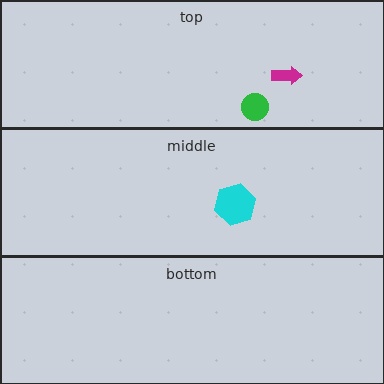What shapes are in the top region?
The green circle, the magenta arrow.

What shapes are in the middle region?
The cyan hexagon.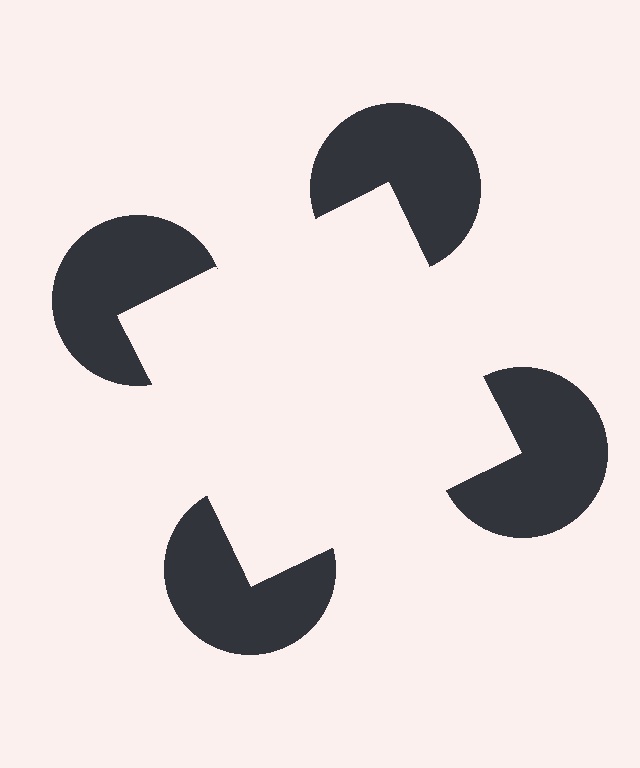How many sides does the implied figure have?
4 sides.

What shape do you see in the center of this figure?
An illusory square — its edges are inferred from the aligned wedge cuts in the pac-man discs, not physically drawn.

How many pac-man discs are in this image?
There are 4 — one at each vertex of the illusory square.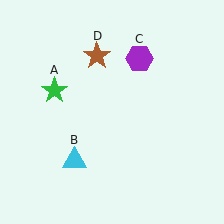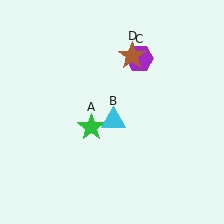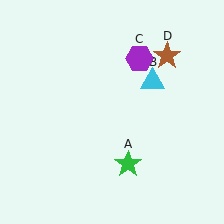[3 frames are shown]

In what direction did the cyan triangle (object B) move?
The cyan triangle (object B) moved up and to the right.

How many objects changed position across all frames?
3 objects changed position: green star (object A), cyan triangle (object B), brown star (object D).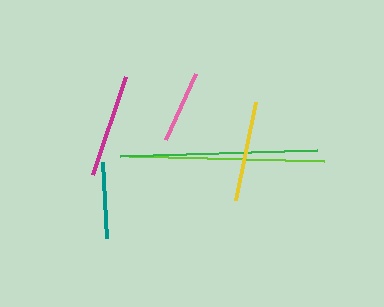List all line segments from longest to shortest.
From longest to shortest: green, lime, magenta, yellow, teal, pink.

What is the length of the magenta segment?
The magenta segment is approximately 104 pixels long.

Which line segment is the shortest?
The pink line is the shortest at approximately 73 pixels.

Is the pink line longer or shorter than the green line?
The green line is longer than the pink line.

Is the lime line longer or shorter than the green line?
The green line is longer than the lime line.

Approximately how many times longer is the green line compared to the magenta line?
The green line is approximately 1.9 times the length of the magenta line.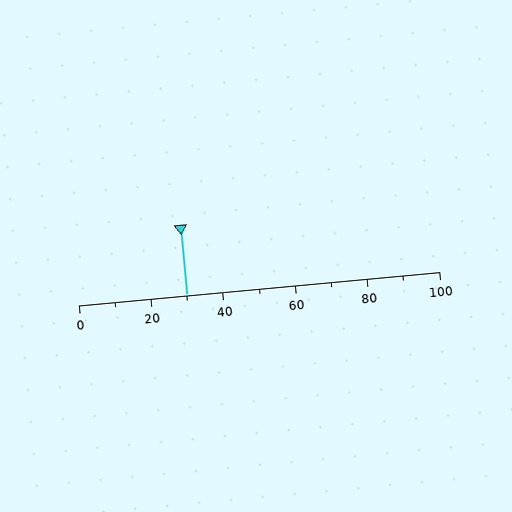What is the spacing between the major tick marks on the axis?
The major ticks are spaced 20 apart.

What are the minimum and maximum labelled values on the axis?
The axis runs from 0 to 100.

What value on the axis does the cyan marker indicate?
The marker indicates approximately 30.